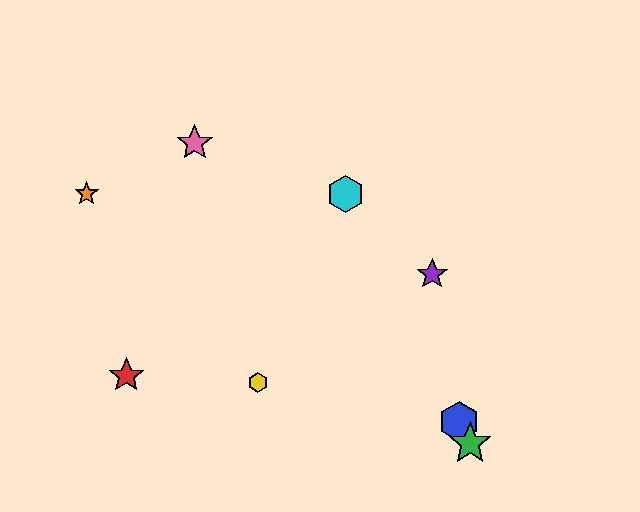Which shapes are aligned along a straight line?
The blue hexagon, the green star, the cyan hexagon are aligned along a straight line.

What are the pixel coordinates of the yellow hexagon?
The yellow hexagon is at (258, 382).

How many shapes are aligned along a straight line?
3 shapes (the blue hexagon, the green star, the cyan hexagon) are aligned along a straight line.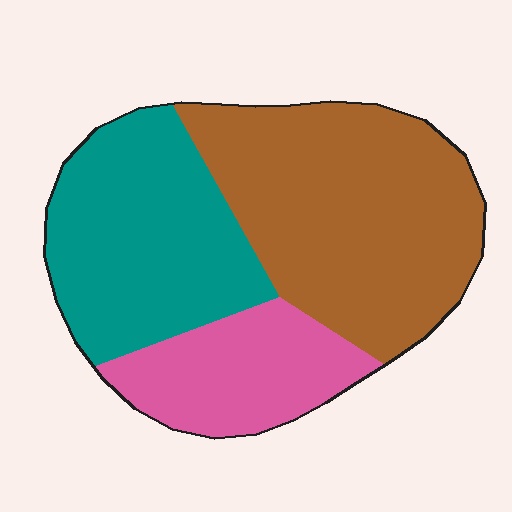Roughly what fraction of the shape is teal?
Teal covers around 35% of the shape.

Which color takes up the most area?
Brown, at roughly 45%.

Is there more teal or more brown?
Brown.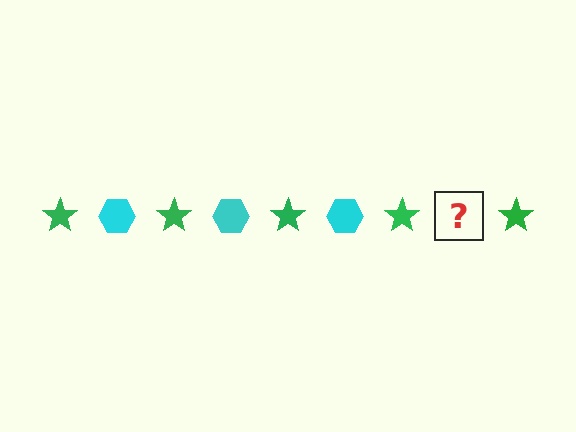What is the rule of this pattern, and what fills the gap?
The rule is that the pattern alternates between green star and cyan hexagon. The gap should be filled with a cyan hexagon.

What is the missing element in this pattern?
The missing element is a cyan hexagon.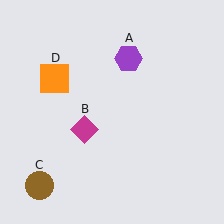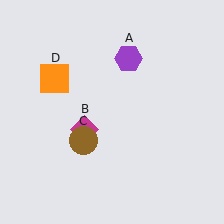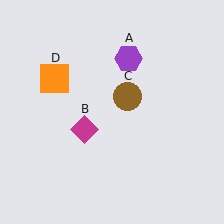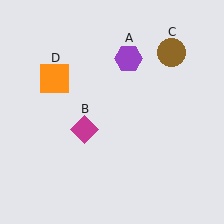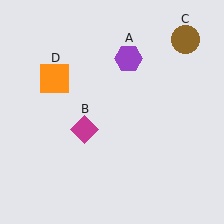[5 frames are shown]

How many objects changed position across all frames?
1 object changed position: brown circle (object C).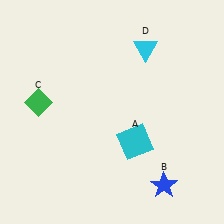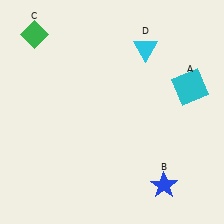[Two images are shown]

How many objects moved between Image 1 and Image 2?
2 objects moved between the two images.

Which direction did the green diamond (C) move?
The green diamond (C) moved up.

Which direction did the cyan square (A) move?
The cyan square (A) moved up.